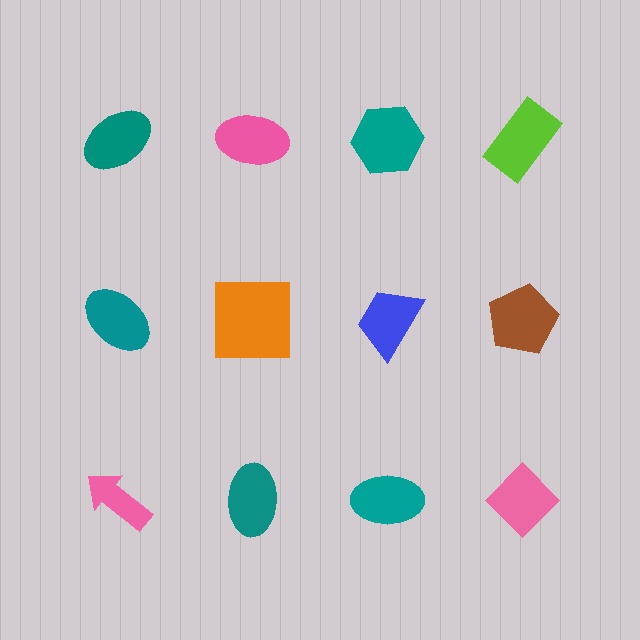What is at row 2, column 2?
An orange square.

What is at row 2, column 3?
A blue trapezoid.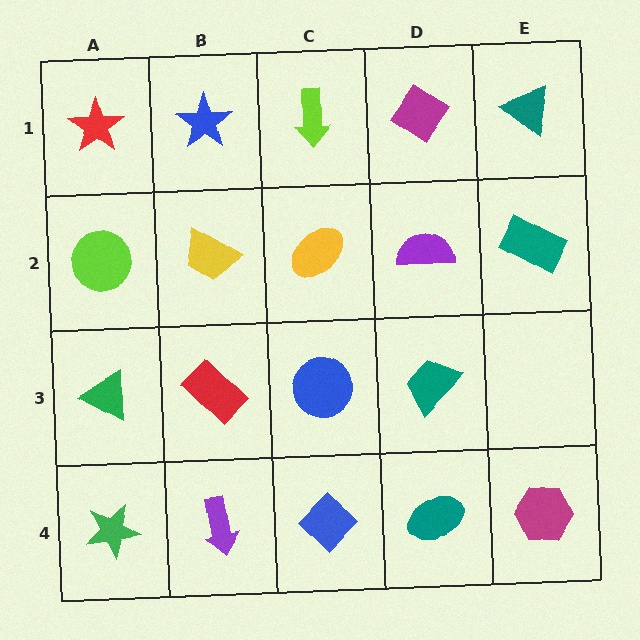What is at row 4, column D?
A teal ellipse.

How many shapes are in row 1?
5 shapes.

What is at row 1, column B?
A blue star.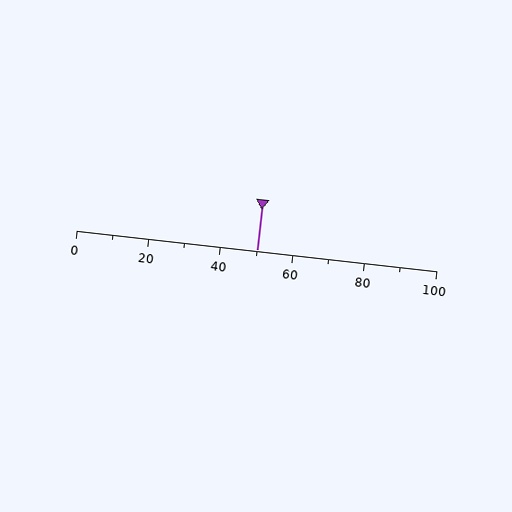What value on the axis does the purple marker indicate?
The marker indicates approximately 50.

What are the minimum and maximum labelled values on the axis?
The axis runs from 0 to 100.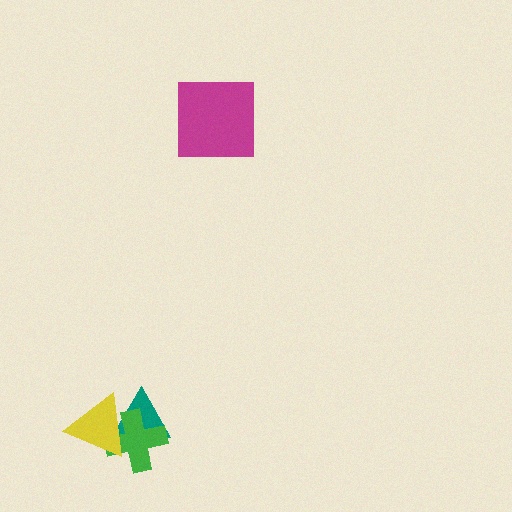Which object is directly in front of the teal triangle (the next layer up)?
The green cross is directly in front of the teal triangle.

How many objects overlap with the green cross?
2 objects overlap with the green cross.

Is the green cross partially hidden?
Yes, it is partially covered by another shape.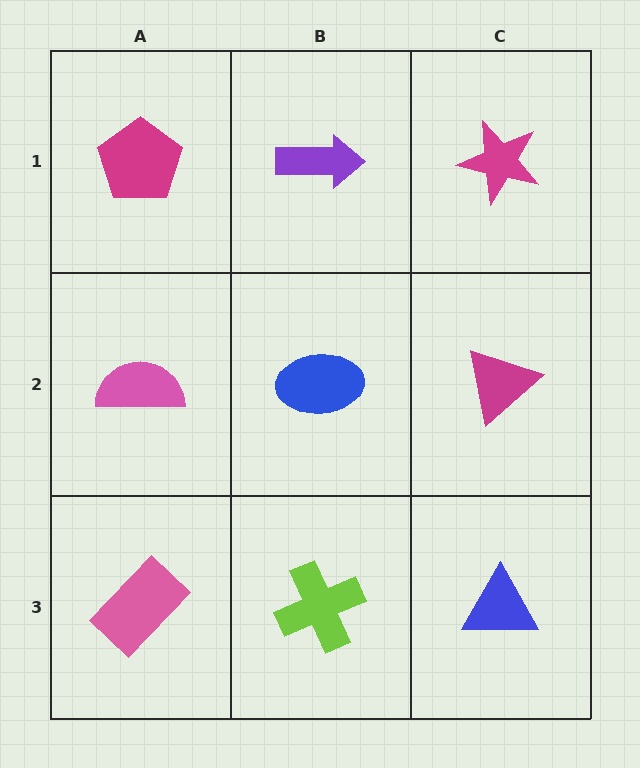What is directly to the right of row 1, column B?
A magenta star.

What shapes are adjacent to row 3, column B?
A blue ellipse (row 2, column B), a pink rectangle (row 3, column A), a blue triangle (row 3, column C).